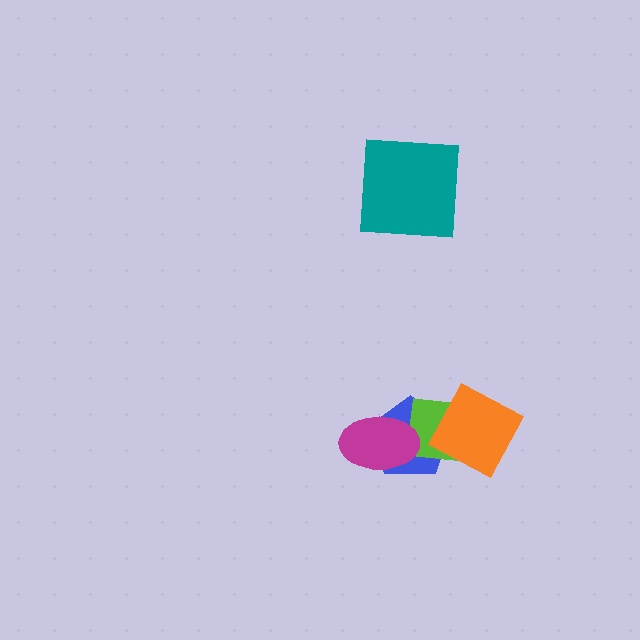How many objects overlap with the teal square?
0 objects overlap with the teal square.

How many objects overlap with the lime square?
3 objects overlap with the lime square.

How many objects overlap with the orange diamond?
2 objects overlap with the orange diamond.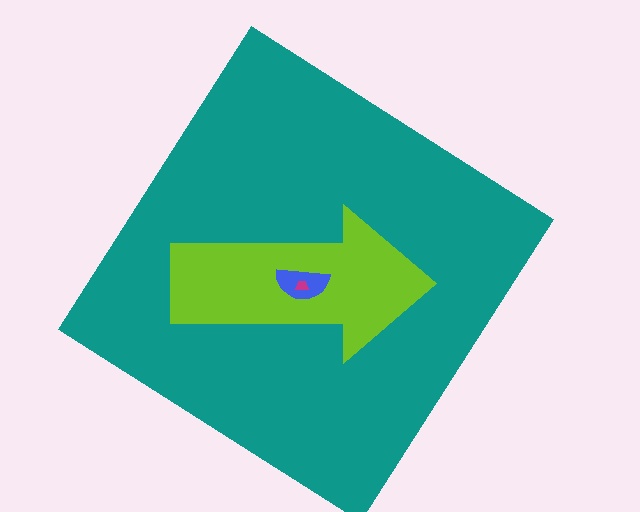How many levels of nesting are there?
4.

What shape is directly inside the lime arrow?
The blue semicircle.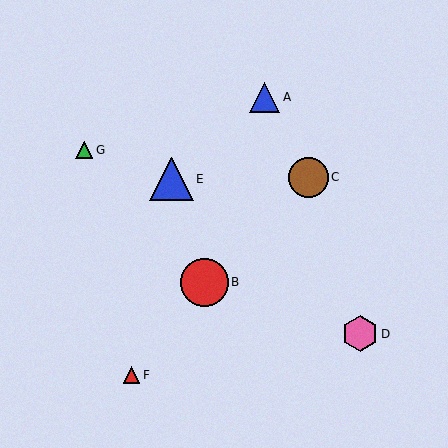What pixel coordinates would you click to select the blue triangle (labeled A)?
Click at (265, 97) to select the blue triangle A.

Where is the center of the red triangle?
The center of the red triangle is at (132, 375).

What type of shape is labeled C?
Shape C is a brown circle.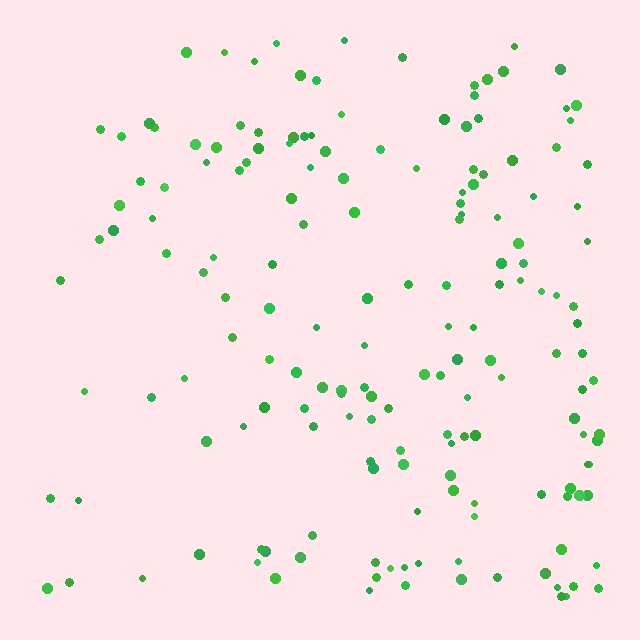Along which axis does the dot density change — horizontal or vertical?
Horizontal.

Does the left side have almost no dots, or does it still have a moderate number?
Still a moderate number, just noticeably fewer than the right.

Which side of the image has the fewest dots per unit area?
The left.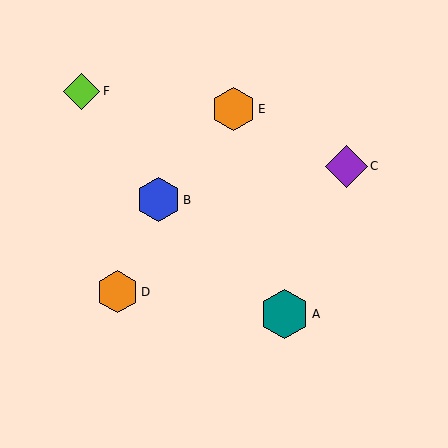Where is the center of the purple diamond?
The center of the purple diamond is at (346, 166).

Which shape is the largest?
The teal hexagon (labeled A) is the largest.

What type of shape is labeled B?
Shape B is a blue hexagon.